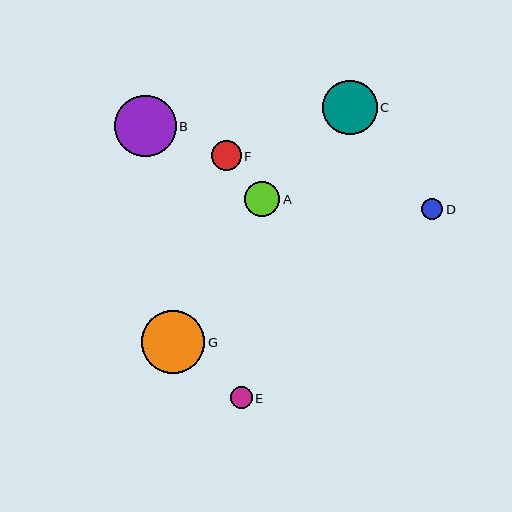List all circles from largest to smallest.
From largest to smallest: G, B, C, A, F, E, D.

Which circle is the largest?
Circle G is the largest with a size of approximately 63 pixels.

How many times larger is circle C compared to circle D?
Circle C is approximately 2.6 times the size of circle D.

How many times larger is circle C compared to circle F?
Circle C is approximately 1.8 times the size of circle F.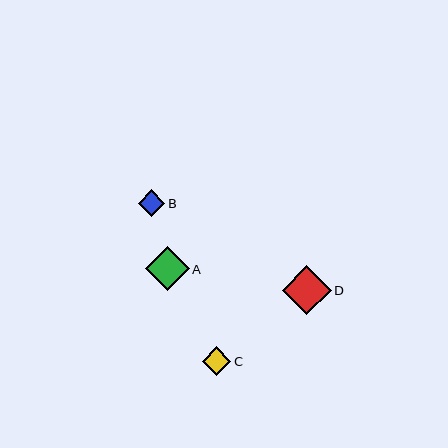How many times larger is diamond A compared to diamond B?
Diamond A is approximately 1.7 times the size of diamond B.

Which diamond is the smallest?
Diamond B is the smallest with a size of approximately 26 pixels.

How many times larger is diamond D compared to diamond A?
Diamond D is approximately 1.1 times the size of diamond A.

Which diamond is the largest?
Diamond D is the largest with a size of approximately 49 pixels.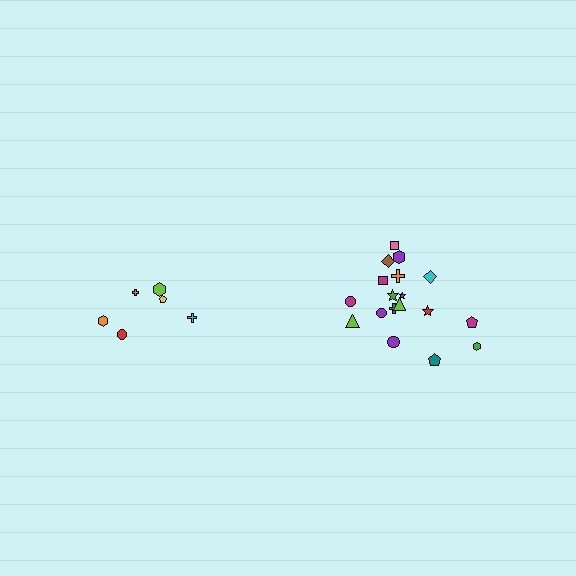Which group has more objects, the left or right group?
The right group.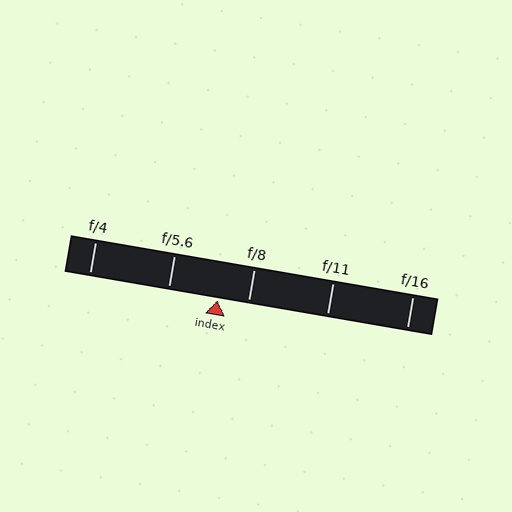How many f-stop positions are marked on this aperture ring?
There are 5 f-stop positions marked.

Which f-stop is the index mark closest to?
The index mark is closest to f/8.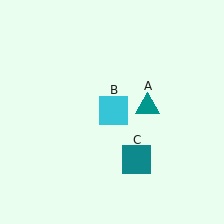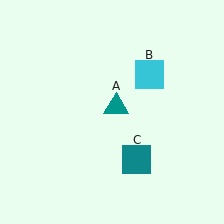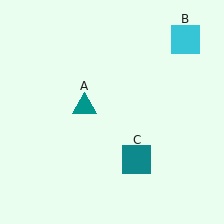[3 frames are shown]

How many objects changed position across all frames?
2 objects changed position: teal triangle (object A), cyan square (object B).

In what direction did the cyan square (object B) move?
The cyan square (object B) moved up and to the right.